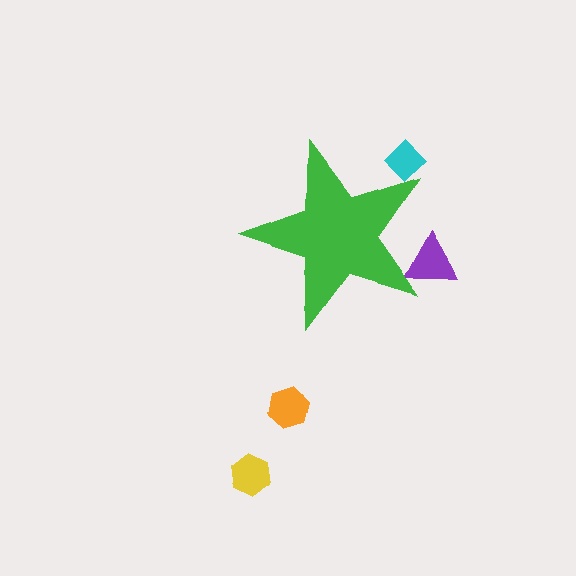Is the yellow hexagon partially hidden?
No, the yellow hexagon is fully visible.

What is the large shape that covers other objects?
A green star.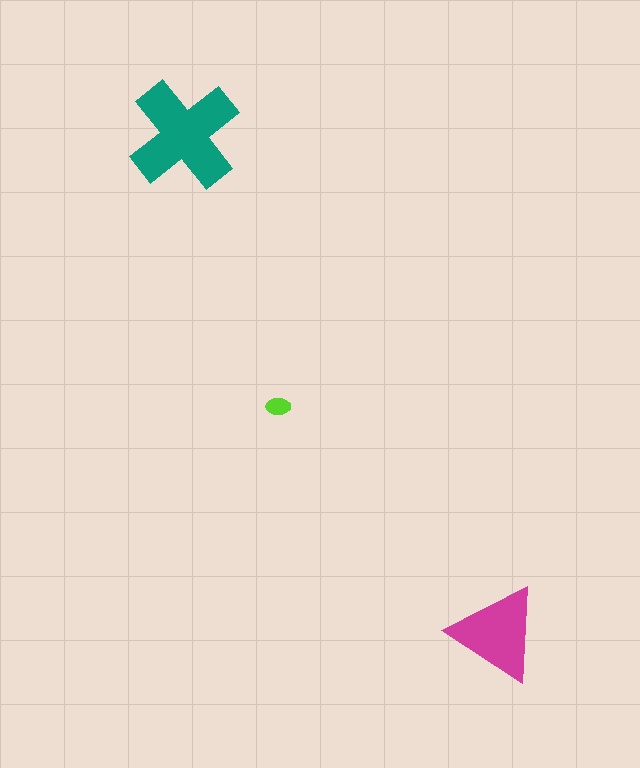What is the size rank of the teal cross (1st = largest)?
1st.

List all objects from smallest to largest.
The lime ellipse, the magenta triangle, the teal cross.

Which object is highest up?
The teal cross is topmost.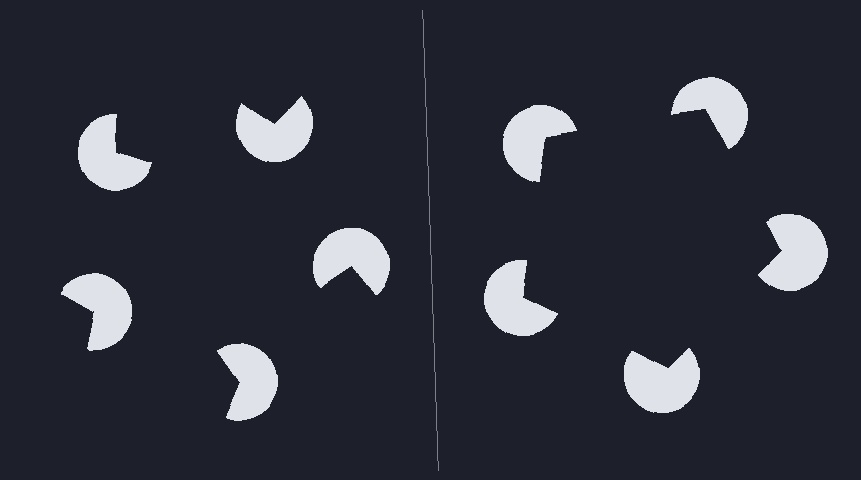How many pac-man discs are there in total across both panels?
10 — 5 on each side.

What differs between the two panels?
The pac-man discs are positioned identically on both sides; only the wedge orientations differ. On the right they align to a pentagon; on the left they are misaligned.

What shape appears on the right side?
An illusory pentagon.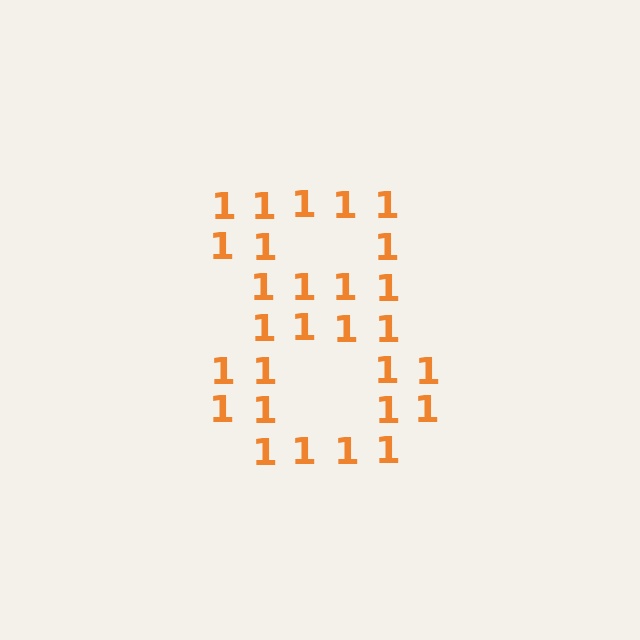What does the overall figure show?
The overall figure shows the digit 8.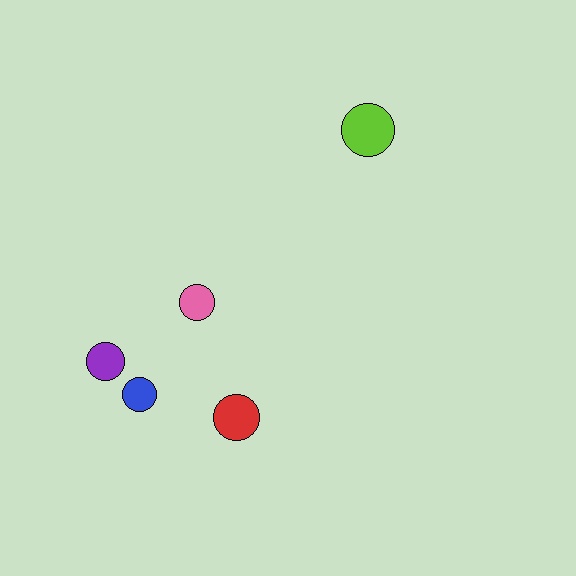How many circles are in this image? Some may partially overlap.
There are 5 circles.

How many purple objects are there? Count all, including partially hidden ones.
There is 1 purple object.